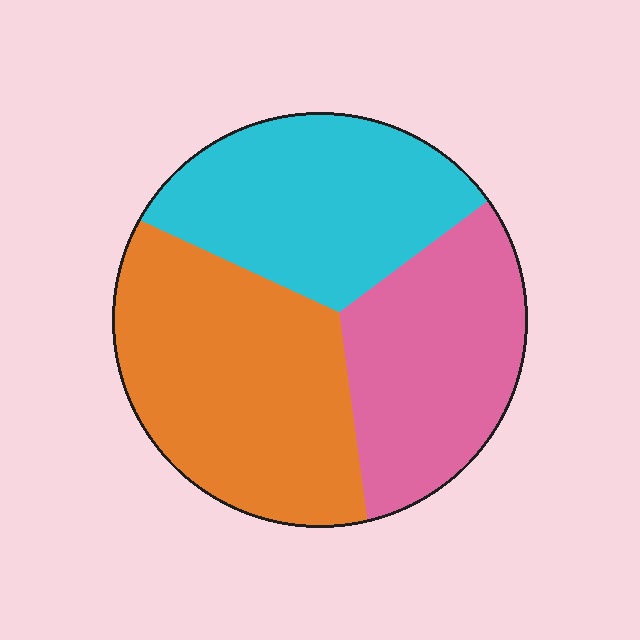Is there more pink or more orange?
Orange.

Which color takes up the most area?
Orange, at roughly 40%.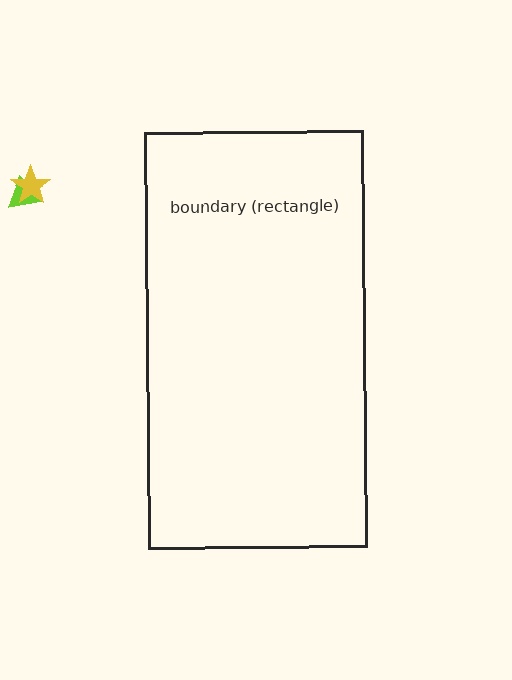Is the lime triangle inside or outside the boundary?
Outside.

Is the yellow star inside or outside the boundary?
Outside.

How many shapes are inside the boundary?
0 inside, 2 outside.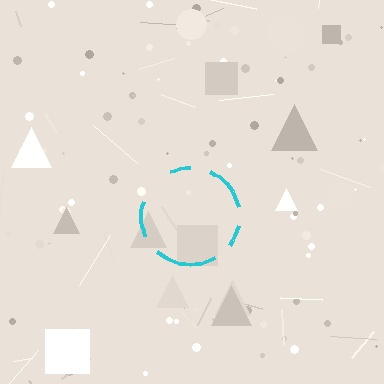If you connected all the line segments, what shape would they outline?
They would outline a circle.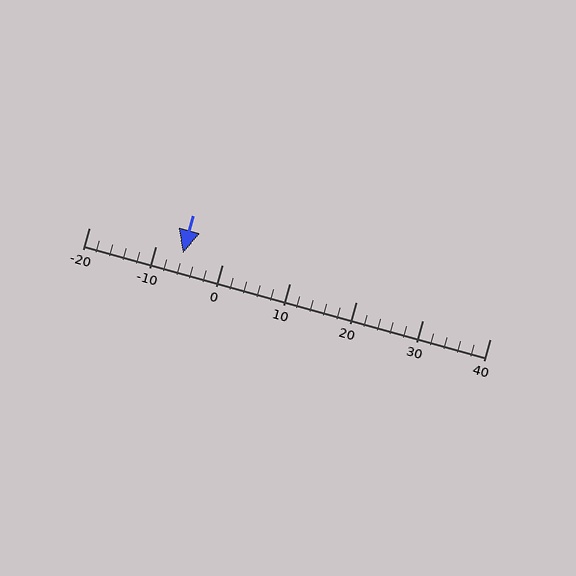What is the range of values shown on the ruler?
The ruler shows values from -20 to 40.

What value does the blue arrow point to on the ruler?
The blue arrow points to approximately -6.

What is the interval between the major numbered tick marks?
The major tick marks are spaced 10 units apart.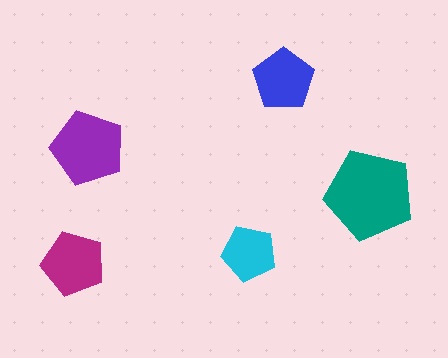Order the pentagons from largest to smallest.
the teal one, the purple one, the magenta one, the blue one, the cyan one.